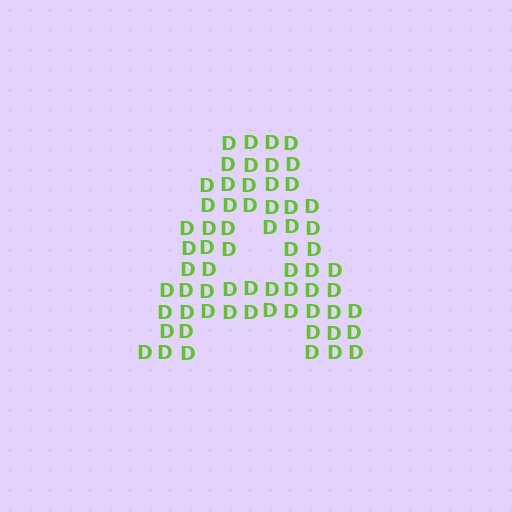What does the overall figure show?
The overall figure shows the letter A.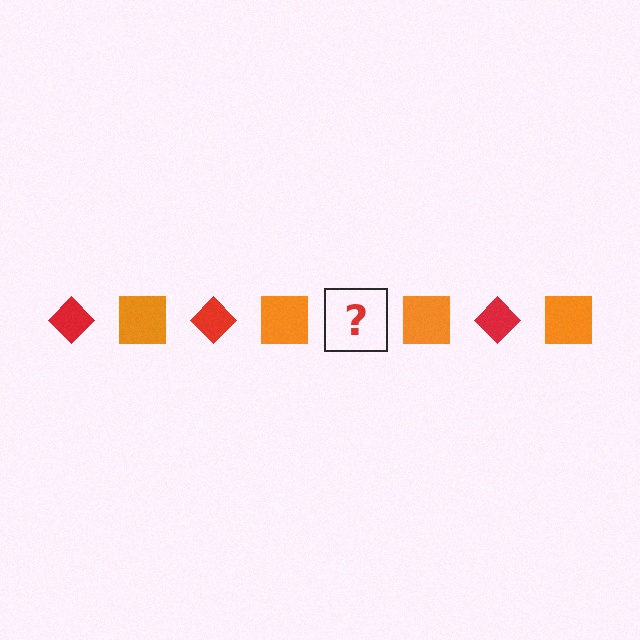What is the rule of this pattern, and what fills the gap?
The rule is that the pattern alternates between red diamond and orange square. The gap should be filled with a red diamond.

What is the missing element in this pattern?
The missing element is a red diamond.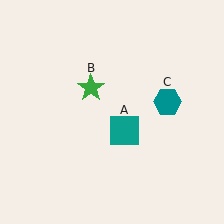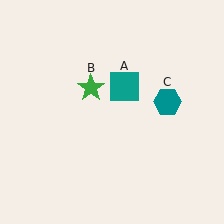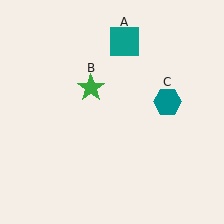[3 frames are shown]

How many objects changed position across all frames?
1 object changed position: teal square (object A).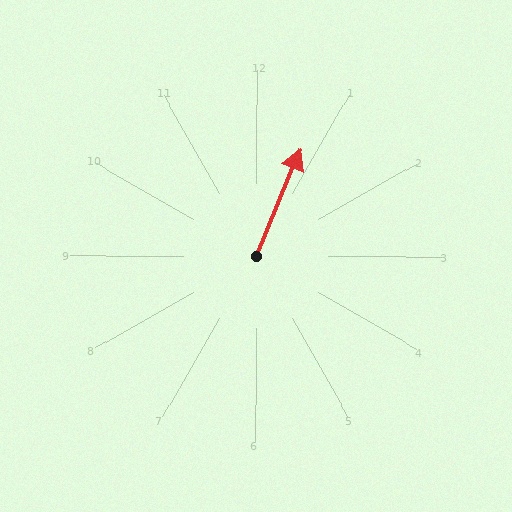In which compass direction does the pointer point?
Northeast.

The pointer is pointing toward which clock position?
Roughly 1 o'clock.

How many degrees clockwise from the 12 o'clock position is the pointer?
Approximately 23 degrees.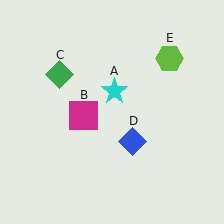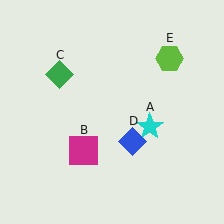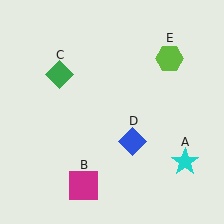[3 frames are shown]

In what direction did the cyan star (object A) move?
The cyan star (object A) moved down and to the right.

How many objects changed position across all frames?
2 objects changed position: cyan star (object A), magenta square (object B).